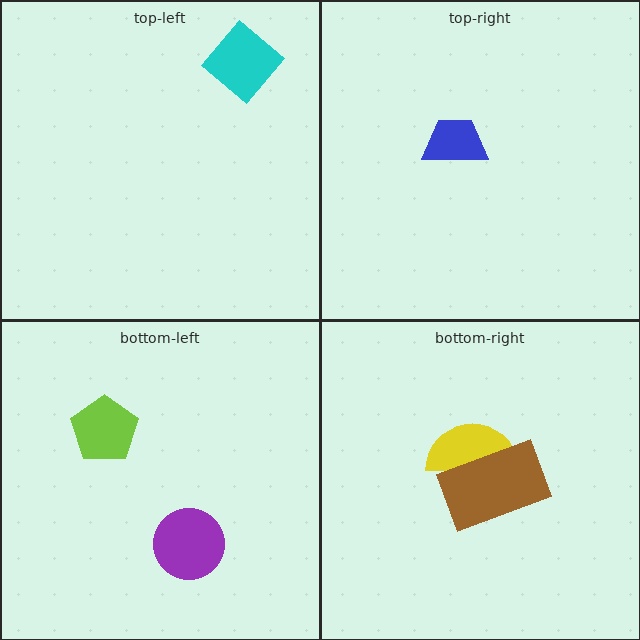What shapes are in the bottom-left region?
The lime pentagon, the purple circle.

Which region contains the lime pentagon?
The bottom-left region.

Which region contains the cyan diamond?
The top-left region.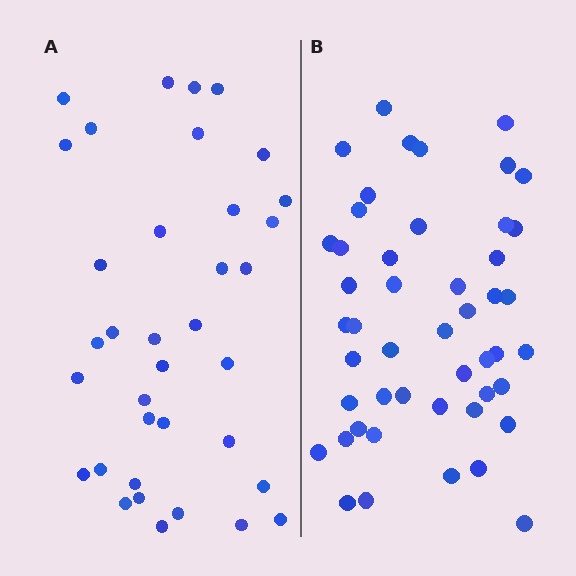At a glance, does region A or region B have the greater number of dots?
Region B (the right region) has more dots.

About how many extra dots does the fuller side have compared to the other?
Region B has roughly 12 or so more dots than region A.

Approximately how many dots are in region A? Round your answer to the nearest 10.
About 40 dots. (The exact count is 36, which rounds to 40.)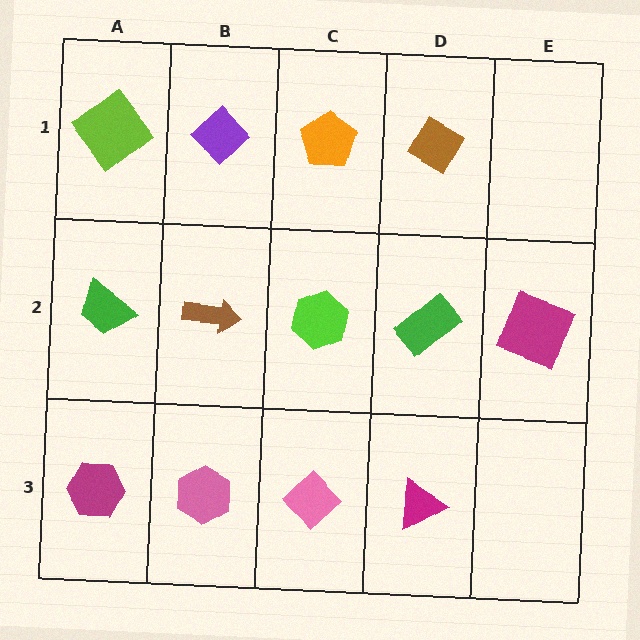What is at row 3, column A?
A magenta hexagon.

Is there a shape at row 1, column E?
No, that cell is empty.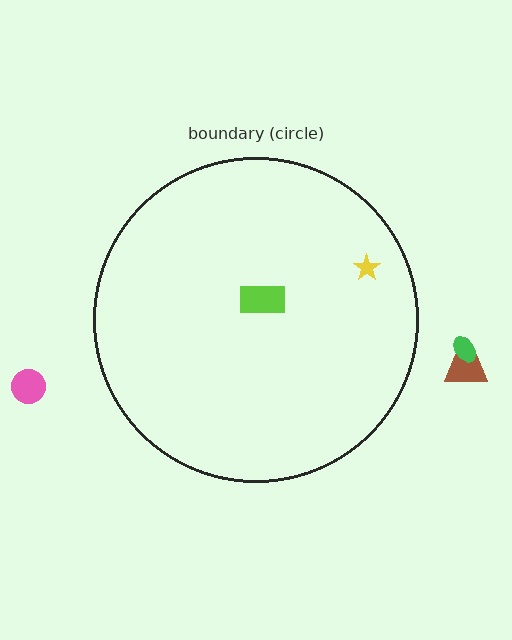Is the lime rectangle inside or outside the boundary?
Inside.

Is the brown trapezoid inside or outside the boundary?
Outside.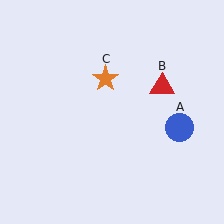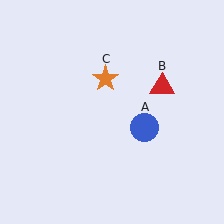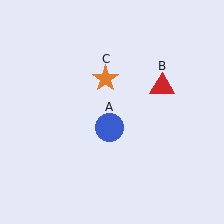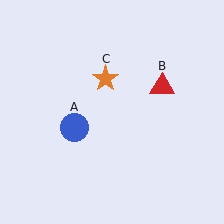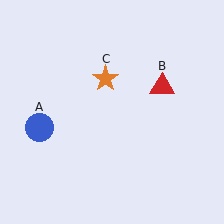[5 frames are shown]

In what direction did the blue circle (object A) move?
The blue circle (object A) moved left.